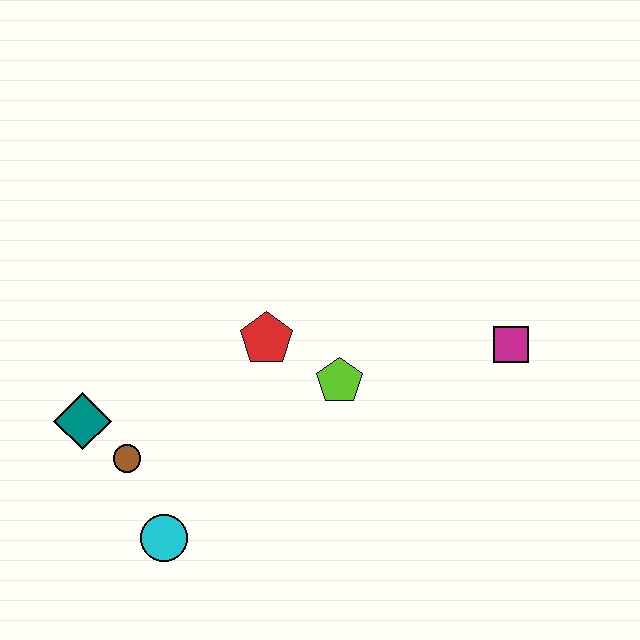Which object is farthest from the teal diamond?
The magenta square is farthest from the teal diamond.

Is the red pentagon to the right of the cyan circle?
Yes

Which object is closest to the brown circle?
The teal diamond is closest to the brown circle.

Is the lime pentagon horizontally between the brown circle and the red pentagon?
No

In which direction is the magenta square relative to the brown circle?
The magenta square is to the right of the brown circle.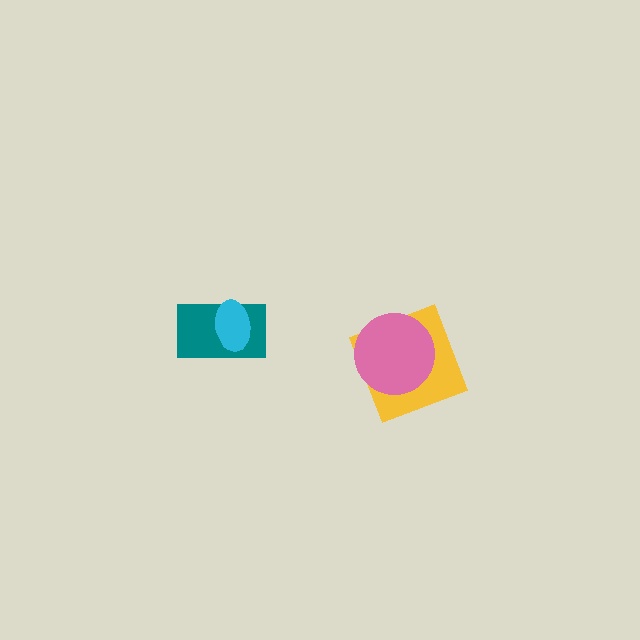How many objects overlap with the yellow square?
1 object overlaps with the yellow square.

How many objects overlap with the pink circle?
1 object overlaps with the pink circle.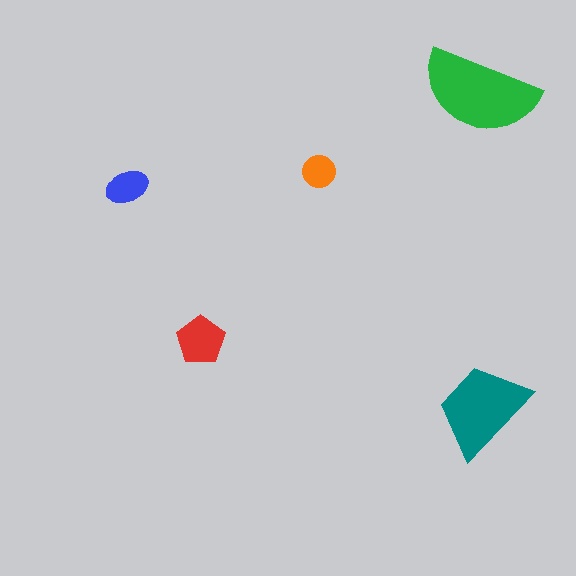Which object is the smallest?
The orange circle.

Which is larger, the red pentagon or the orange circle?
The red pentagon.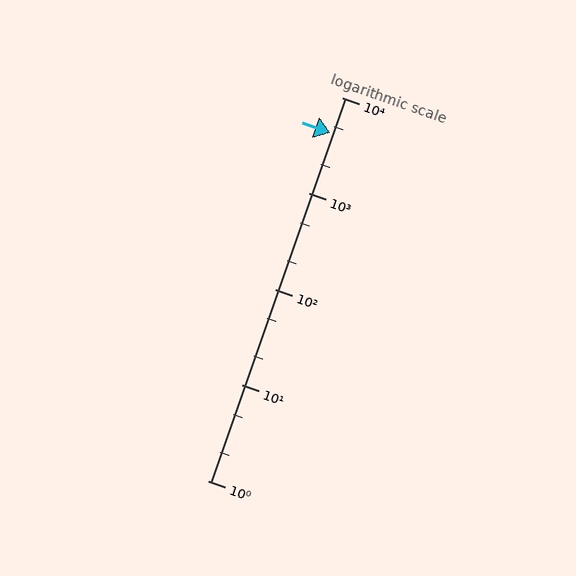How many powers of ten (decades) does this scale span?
The scale spans 4 decades, from 1 to 10000.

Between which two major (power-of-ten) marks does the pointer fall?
The pointer is between 1000 and 10000.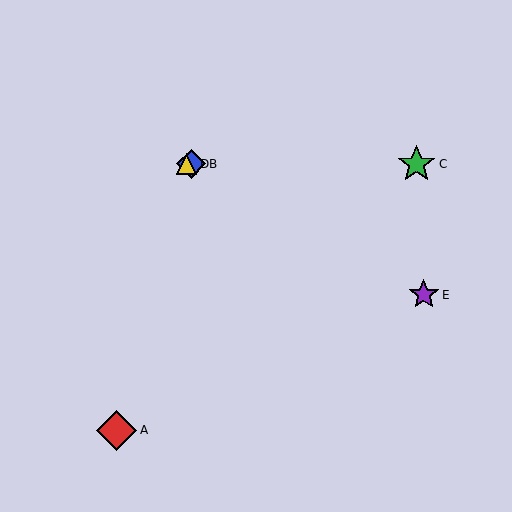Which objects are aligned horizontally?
Objects B, C, D are aligned horizontally.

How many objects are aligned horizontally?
3 objects (B, C, D) are aligned horizontally.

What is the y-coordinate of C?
Object C is at y≈164.